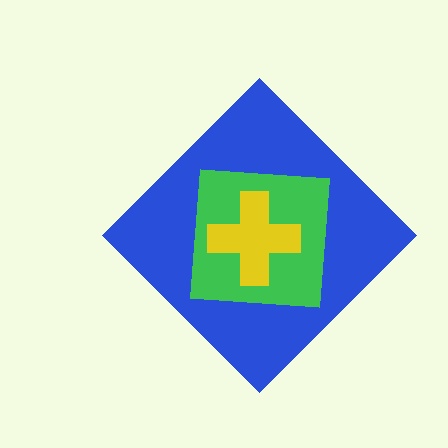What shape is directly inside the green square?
The yellow cross.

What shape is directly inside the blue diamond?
The green square.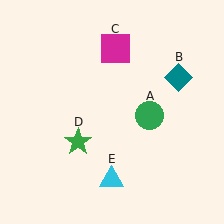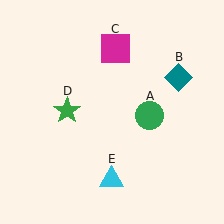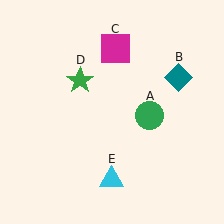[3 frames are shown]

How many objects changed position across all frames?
1 object changed position: green star (object D).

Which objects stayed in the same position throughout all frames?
Green circle (object A) and teal diamond (object B) and magenta square (object C) and cyan triangle (object E) remained stationary.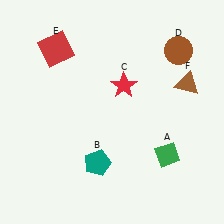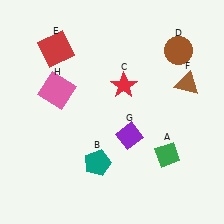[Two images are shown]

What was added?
A purple diamond (G), a pink square (H) were added in Image 2.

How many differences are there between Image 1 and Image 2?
There are 2 differences between the two images.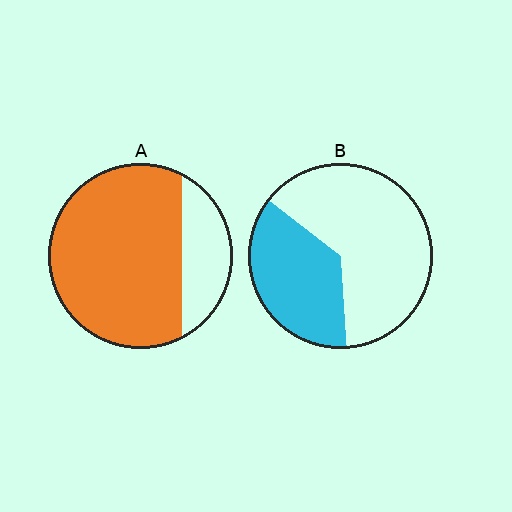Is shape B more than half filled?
No.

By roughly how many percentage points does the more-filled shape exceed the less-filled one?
By roughly 40 percentage points (A over B).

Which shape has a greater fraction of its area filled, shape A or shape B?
Shape A.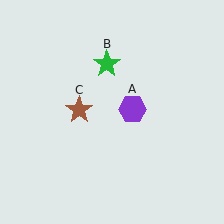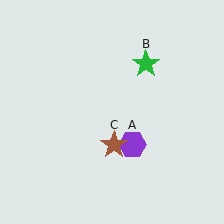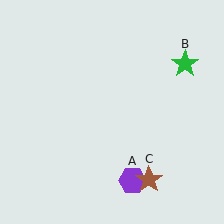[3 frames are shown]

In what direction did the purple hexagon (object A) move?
The purple hexagon (object A) moved down.